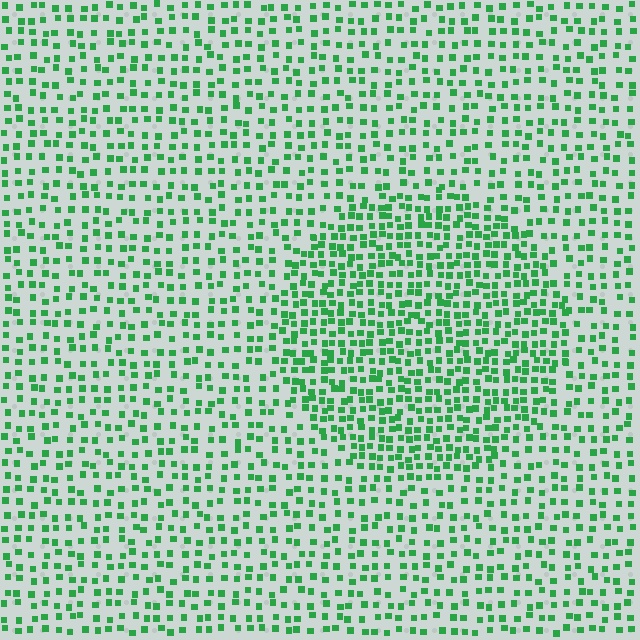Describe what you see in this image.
The image contains small green elements arranged at two different densities. A circle-shaped region is visible where the elements are more densely packed than the surrounding area.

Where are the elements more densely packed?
The elements are more densely packed inside the circle boundary.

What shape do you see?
I see a circle.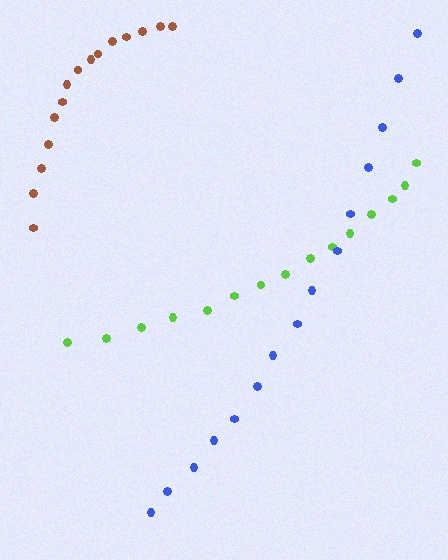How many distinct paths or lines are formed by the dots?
There are 3 distinct paths.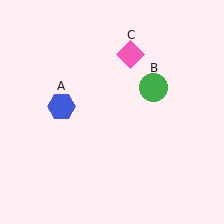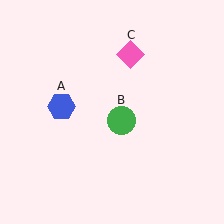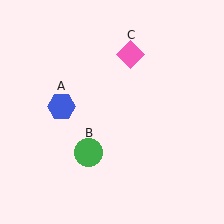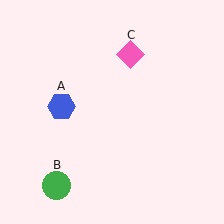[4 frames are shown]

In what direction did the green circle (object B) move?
The green circle (object B) moved down and to the left.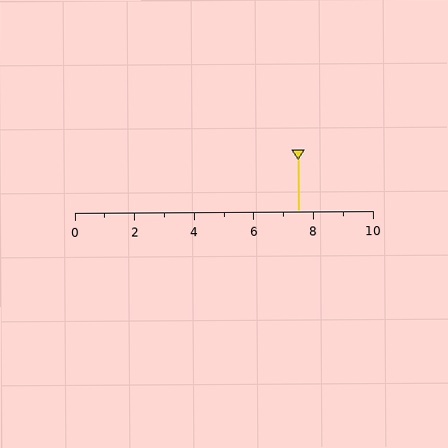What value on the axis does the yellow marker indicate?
The marker indicates approximately 7.5.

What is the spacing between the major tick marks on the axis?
The major ticks are spaced 2 apart.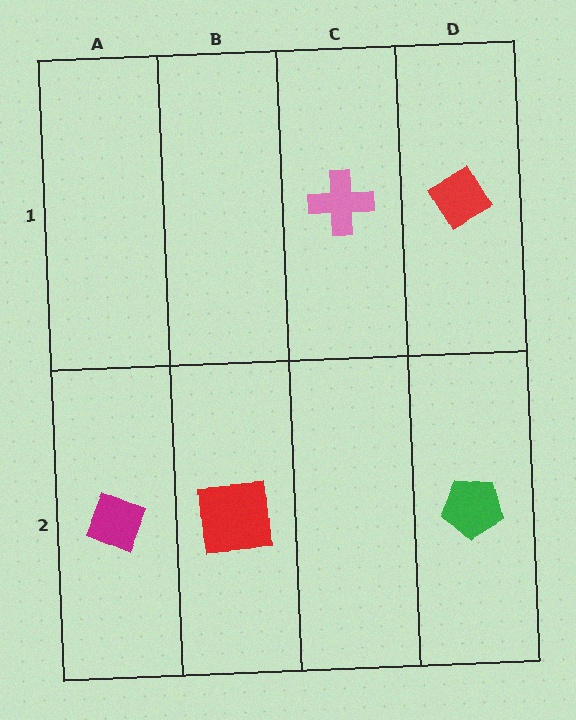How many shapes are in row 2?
3 shapes.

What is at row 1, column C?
A pink cross.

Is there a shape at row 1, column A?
No, that cell is empty.